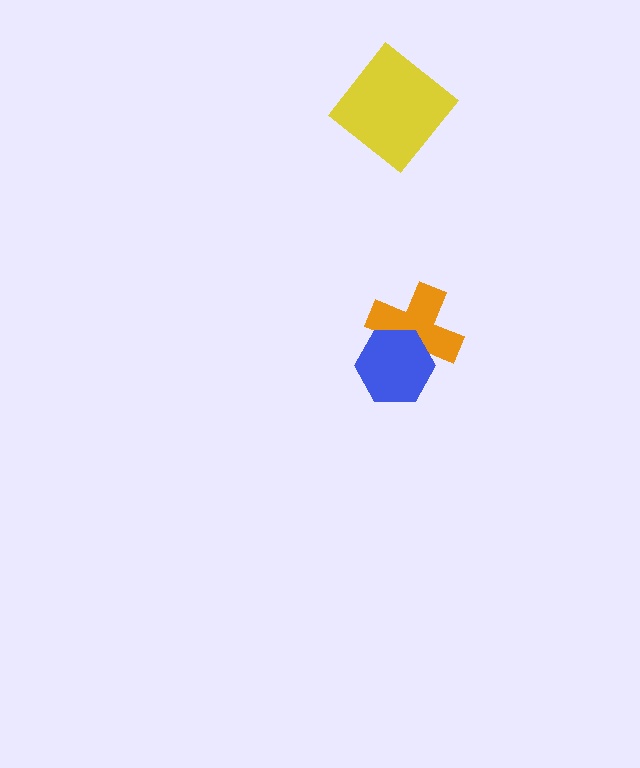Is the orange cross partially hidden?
Yes, it is partially covered by another shape.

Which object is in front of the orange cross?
The blue hexagon is in front of the orange cross.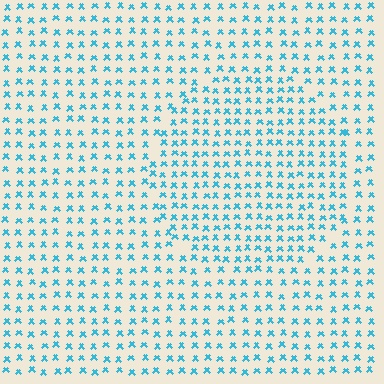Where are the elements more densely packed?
The elements are more densely packed inside the circle boundary.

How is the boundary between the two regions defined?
The boundary is defined by a change in element density (approximately 1.4x ratio). All elements are the same color, size, and shape.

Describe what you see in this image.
The image contains small cyan elements arranged at two different densities. A circle-shaped region is visible where the elements are more densely packed than the surrounding area.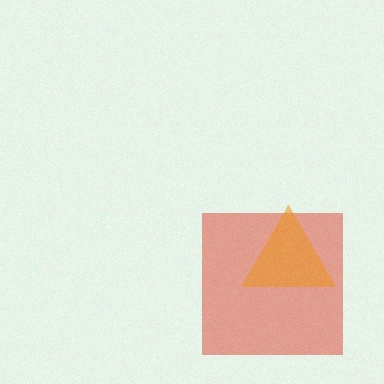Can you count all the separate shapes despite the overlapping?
Yes, there are 2 separate shapes.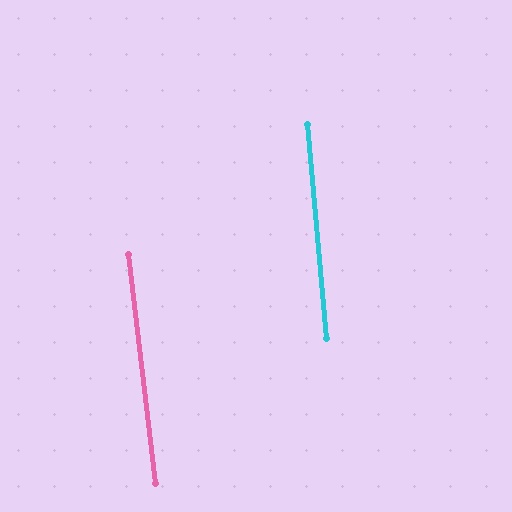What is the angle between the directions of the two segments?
Approximately 2 degrees.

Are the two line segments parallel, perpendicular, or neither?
Parallel — their directions differ by only 1.6°.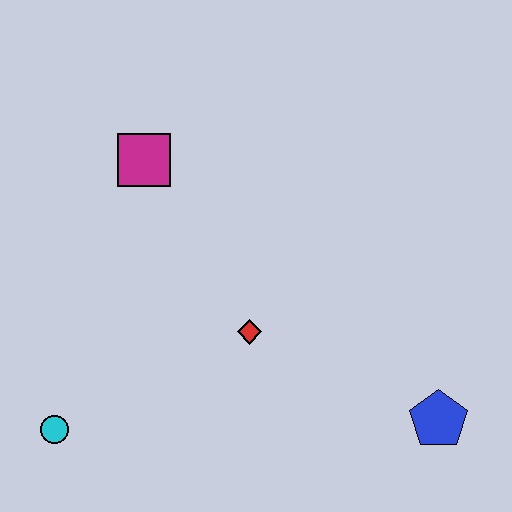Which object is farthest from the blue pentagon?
The magenta square is farthest from the blue pentagon.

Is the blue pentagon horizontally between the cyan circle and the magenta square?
No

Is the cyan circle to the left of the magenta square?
Yes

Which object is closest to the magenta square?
The red diamond is closest to the magenta square.